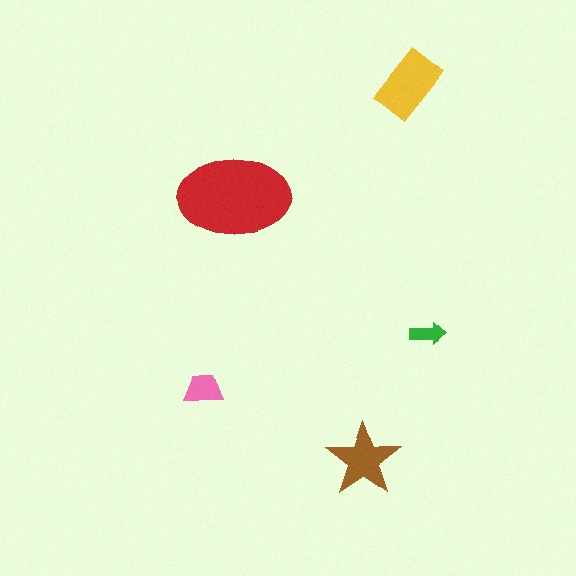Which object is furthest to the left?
The pink trapezoid is leftmost.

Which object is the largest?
The red ellipse.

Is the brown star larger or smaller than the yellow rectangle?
Smaller.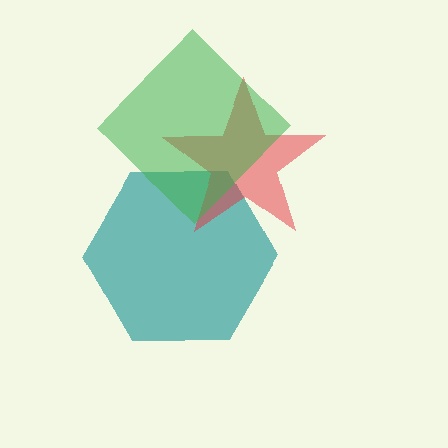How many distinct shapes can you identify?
There are 3 distinct shapes: a teal hexagon, a red star, a green diamond.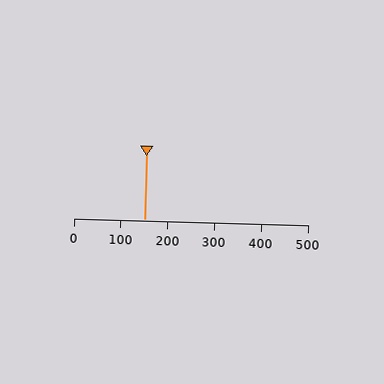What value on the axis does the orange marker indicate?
The marker indicates approximately 150.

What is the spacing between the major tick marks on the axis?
The major ticks are spaced 100 apart.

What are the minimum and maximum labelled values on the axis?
The axis runs from 0 to 500.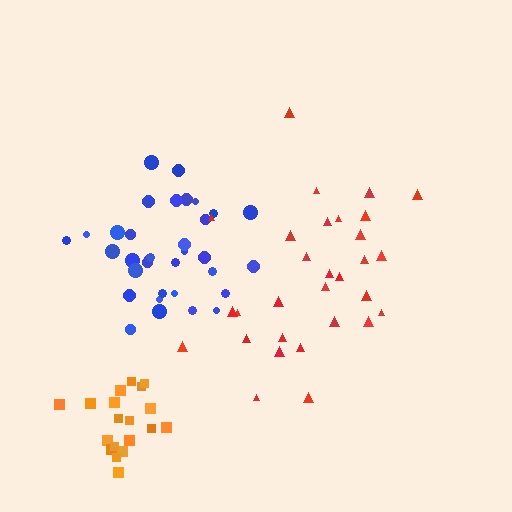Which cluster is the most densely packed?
Orange.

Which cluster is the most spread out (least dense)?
Red.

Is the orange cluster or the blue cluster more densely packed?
Orange.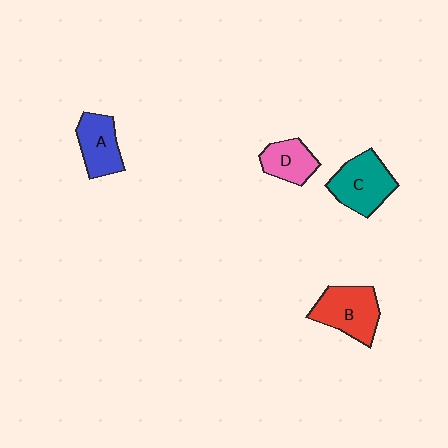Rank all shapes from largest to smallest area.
From largest to smallest: B (red), C (teal), A (blue), D (pink).